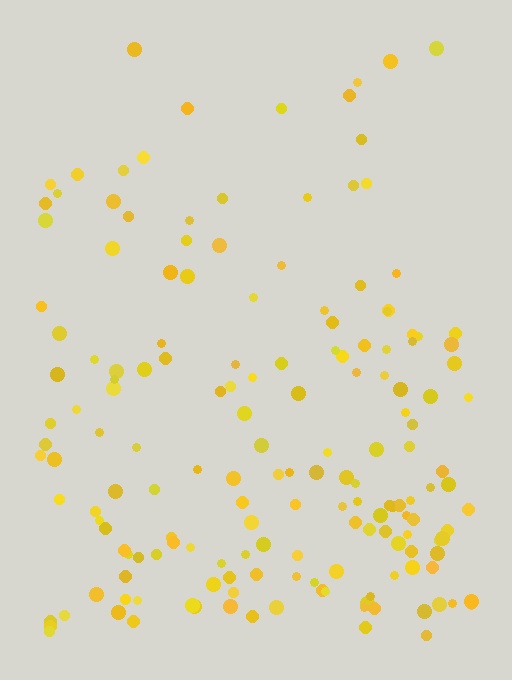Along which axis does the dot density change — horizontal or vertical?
Vertical.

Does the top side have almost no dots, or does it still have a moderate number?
Still a moderate number, just noticeably fewer than the bottom.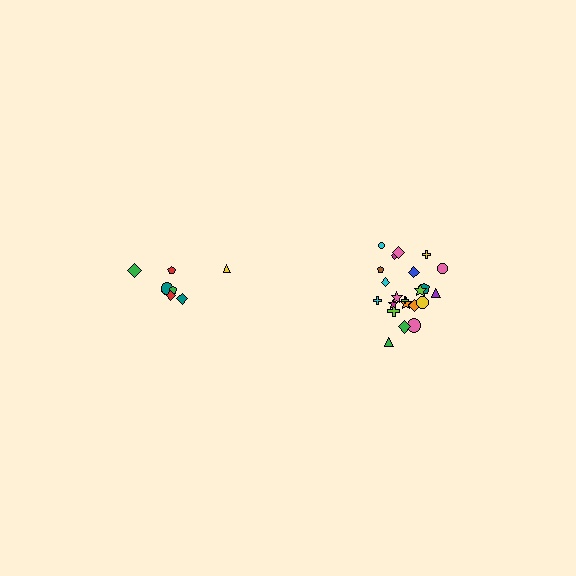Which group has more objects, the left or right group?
The right group.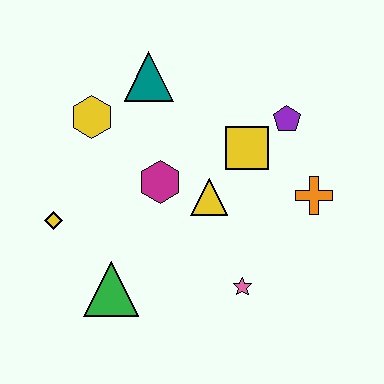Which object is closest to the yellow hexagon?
The teal triangle is closest to the yellow hexagon.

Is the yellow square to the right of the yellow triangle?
Yes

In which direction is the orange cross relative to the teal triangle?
The orange cross is to the right of the teal triangle.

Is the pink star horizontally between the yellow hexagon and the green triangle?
No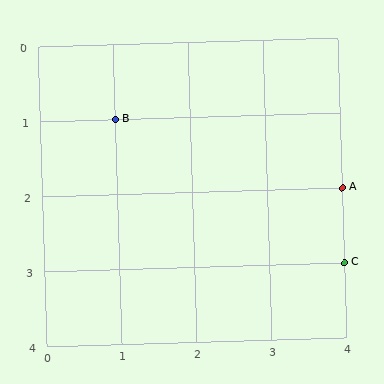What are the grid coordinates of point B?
Point B is at grid coordinates (1, 1).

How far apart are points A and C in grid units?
Points A and C are 1 row apart.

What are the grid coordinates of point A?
Point A is at grid coordinates (4, 2).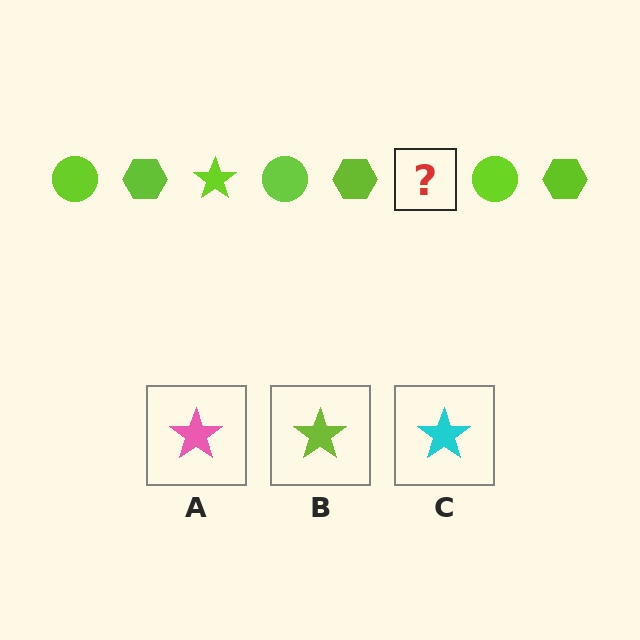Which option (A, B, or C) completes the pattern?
B.